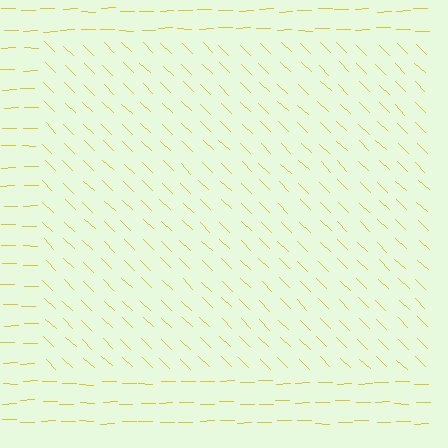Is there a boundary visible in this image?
Yes, there is a texture boundary formed by a change in line orientation.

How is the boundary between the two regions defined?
The boundary is defined purely by a change in line orientation (approximately 45 degrees difference). All lines are the same color and thickness.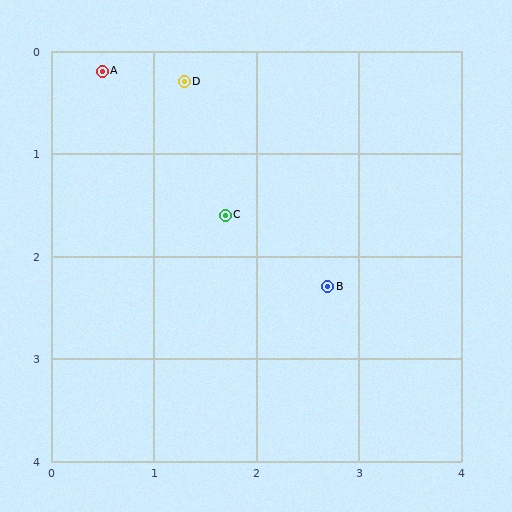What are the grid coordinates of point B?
Point B is at approximately (2.7, 2.3).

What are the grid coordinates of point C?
Point C is at approximately (1.7, 1.6).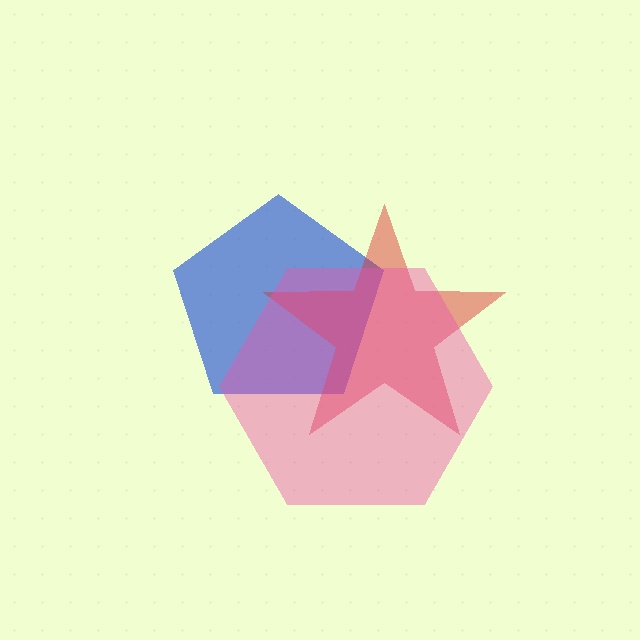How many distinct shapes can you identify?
There are 3 distinct shapes: a blue pentagon, a red star, a pink hexagon.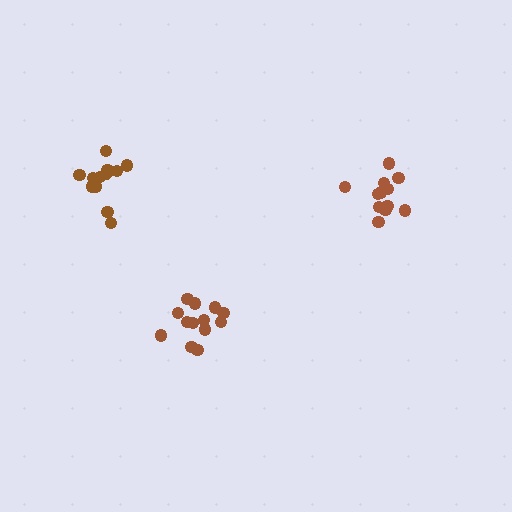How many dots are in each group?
Group 1: 13 dots, Group 2: 12 dots, Group 3: 13 dots (38 total).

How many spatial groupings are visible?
There are 3 spatial groupings.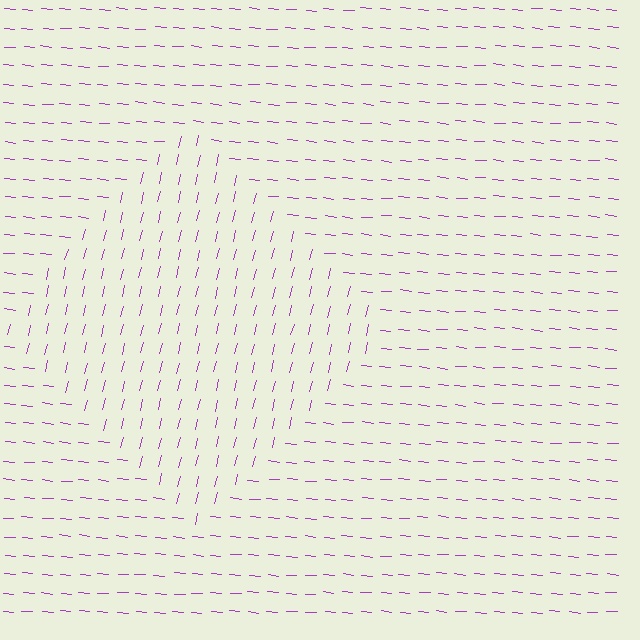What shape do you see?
I see a diamond.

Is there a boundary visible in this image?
Yes, there is a texture boundary formed by a change in line orientation.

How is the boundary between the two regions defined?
The boundary is defined purely by a change in line orientation (approximately 81 degrees difference). All lines are the same color and thickness.